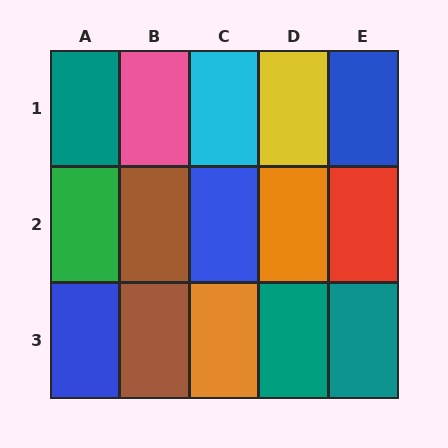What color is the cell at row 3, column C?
Orange.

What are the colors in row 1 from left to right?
Teal, pink, cyan, yellow, blue.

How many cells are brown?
2 cells are brown.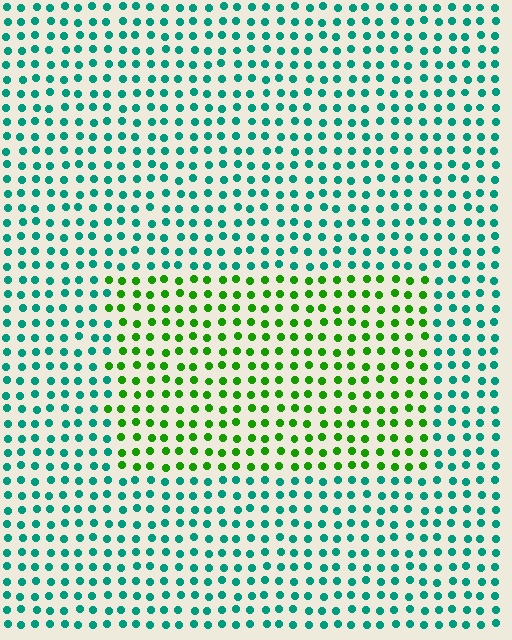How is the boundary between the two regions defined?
The boundary is defined purely by a slight shift in hue (about 56 degrees). Spacing, size, and orientation are identical on both sides.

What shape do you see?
I see a rectangle.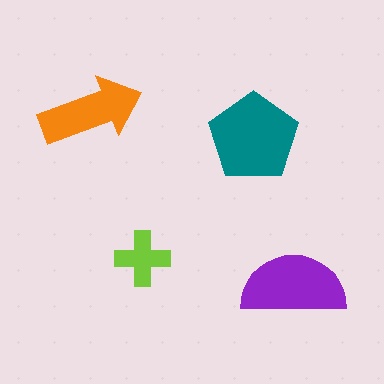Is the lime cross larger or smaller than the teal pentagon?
Smaller.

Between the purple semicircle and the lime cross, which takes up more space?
The purple semicircle.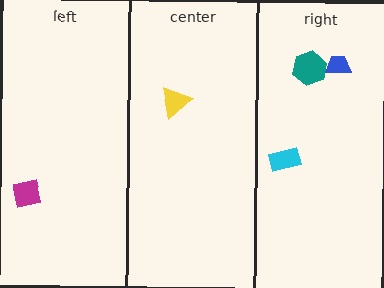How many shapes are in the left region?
1.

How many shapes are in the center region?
1.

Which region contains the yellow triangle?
The center region.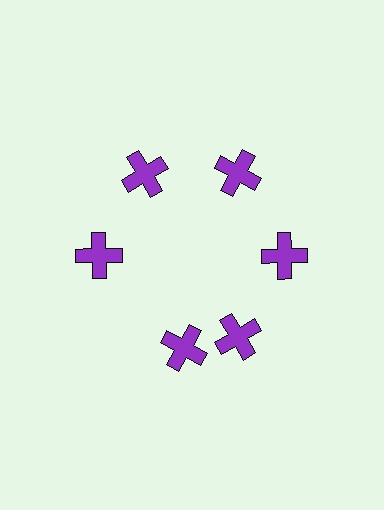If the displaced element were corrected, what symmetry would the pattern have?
It would have 6-fold rotational symmetry — the pattern would map onto itself every 60 degrees.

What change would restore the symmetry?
The symmetry would be restored by rotating it back into even spacing with its neighbors so that all 6 crosses sit at equal angles and equal distance from the center.